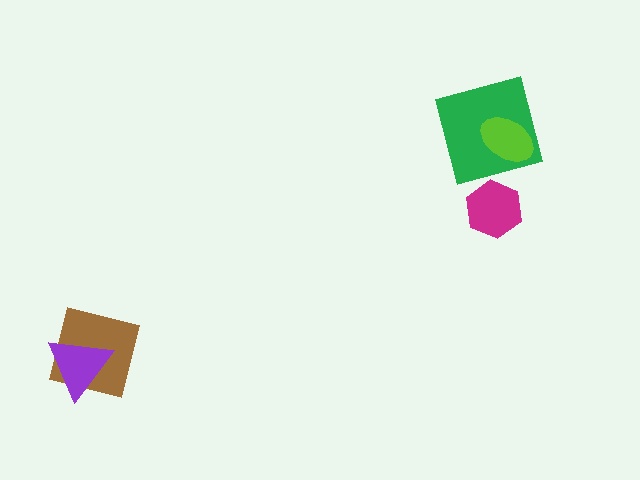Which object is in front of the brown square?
The purple triangle is in front of the brown square.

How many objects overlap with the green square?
1 object overlaps with the green square.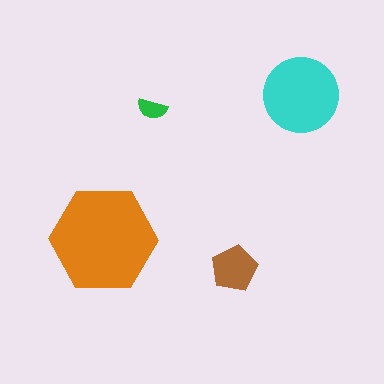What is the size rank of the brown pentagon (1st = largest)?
3rd.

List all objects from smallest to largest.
The green semicircle, the brown pentagon, the cyan circle, the orange hexagon.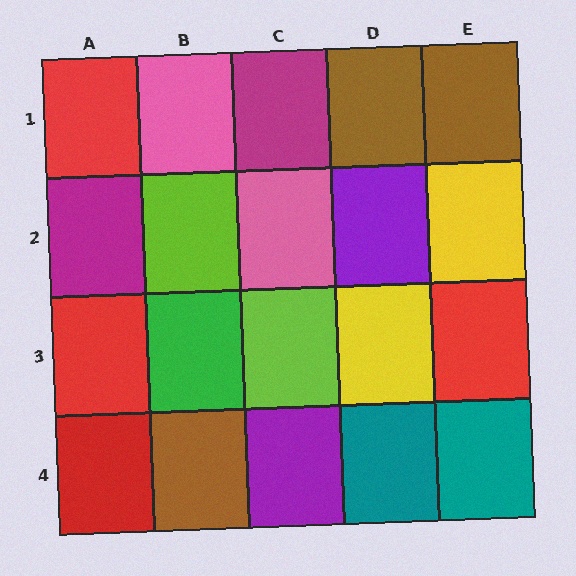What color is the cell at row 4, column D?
Teal.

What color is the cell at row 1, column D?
Brown.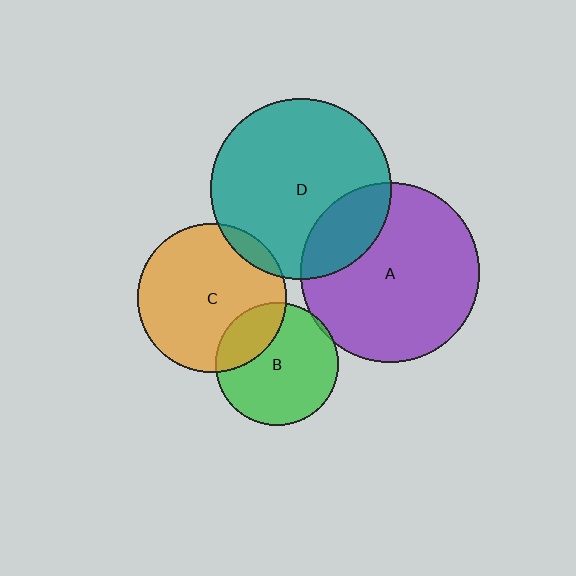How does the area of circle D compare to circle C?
Approximately 1.5 times.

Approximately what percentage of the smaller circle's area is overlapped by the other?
Approximately 25%.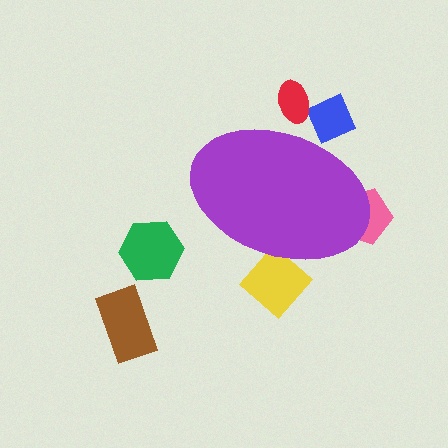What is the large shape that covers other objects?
A purple ellipse.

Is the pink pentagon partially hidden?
Yes, the pink pentagon is partially hidden behind the purple ellipse.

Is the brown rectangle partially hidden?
No, the brown rectangle is fully visible.